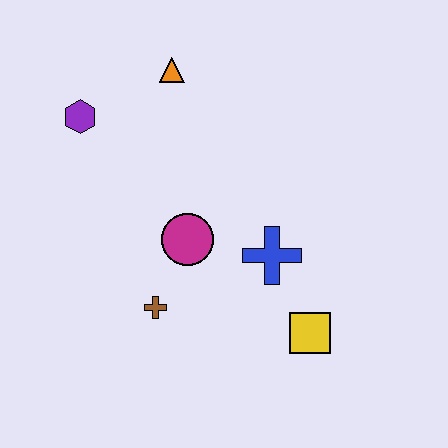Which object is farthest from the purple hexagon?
The yellow square is farthest from the purple hexagon.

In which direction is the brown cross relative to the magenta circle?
The brown cross is below the magenta circle.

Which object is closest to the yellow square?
The blue cross is closest to the yellow square.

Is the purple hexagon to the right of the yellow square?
No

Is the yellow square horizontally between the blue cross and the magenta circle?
No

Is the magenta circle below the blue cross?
No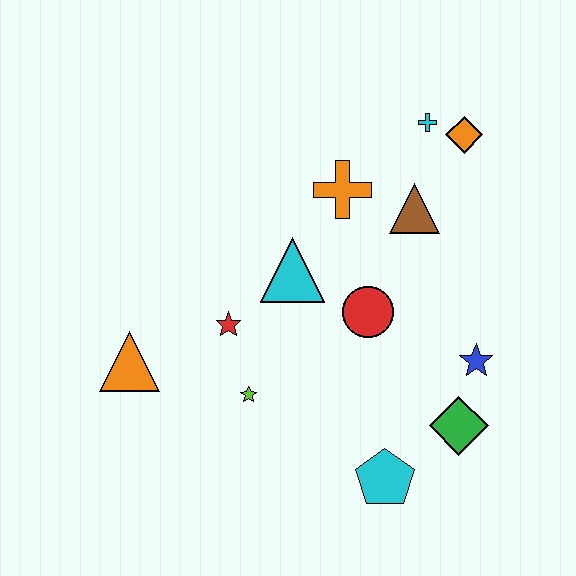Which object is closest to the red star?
The lime star is closest to the red star.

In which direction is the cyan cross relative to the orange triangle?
The cyan cross is to the right of the orange triangle.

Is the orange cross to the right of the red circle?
No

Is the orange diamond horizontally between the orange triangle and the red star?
No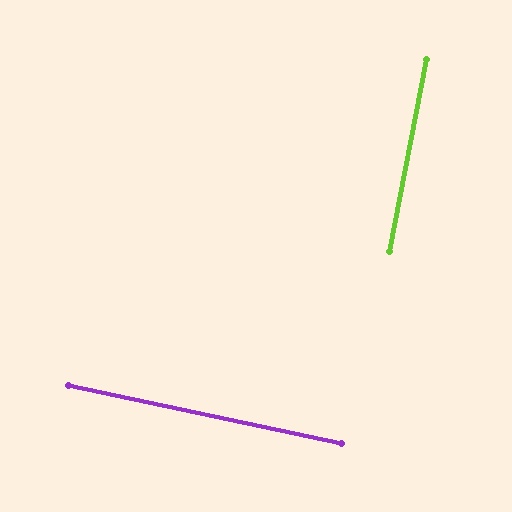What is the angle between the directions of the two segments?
Approximately 89 degrees.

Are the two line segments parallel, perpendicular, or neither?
Perpendicular — they meet at approximately 89°.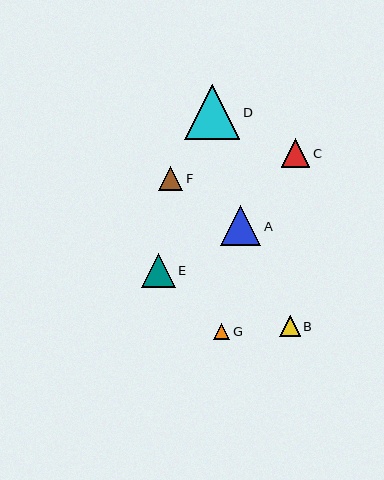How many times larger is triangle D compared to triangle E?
Triangle D is approximately 1.6 times the size of triangle E.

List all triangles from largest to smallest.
From largest to smallest: D, A, E, C, F, B, G.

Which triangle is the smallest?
Triangle G is the smallest with a size of approximately 16 pixels.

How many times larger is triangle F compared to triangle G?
Triangle F is approximately 1.5 times the size of triangle G.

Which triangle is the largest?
Triangle D is the largest with a size of approximately 55 pixels.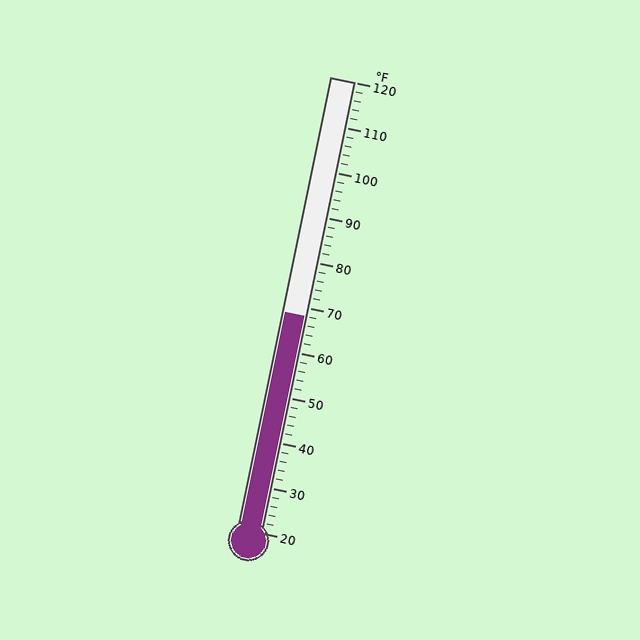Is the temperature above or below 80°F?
The temperature is below 80°F.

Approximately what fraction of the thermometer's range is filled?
The thermometer is filled to approximately 50% of its range.